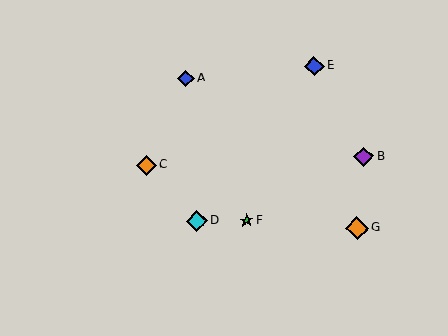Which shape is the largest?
The orange diamond (labeled G) is the largest.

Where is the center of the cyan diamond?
The center of the cyan diamond is at (197, 221).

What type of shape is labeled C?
Shape C is an orange diamond.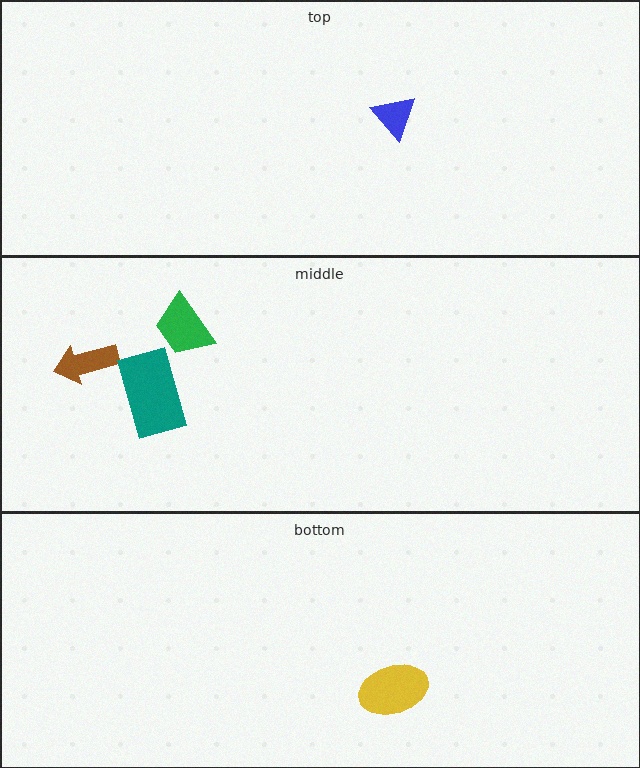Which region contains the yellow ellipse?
The bottom region.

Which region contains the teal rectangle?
The middle region.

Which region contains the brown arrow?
The middle region.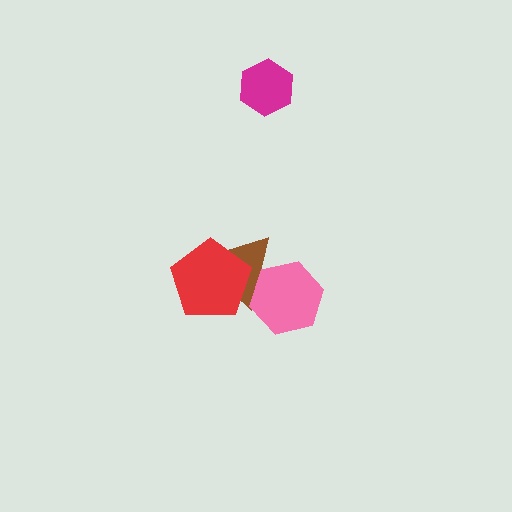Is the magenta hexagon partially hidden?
No, no other shape covers it.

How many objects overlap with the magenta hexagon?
0 objects overlap with the magenta hexagon.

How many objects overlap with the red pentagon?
1 object overlaps with the red pentagon.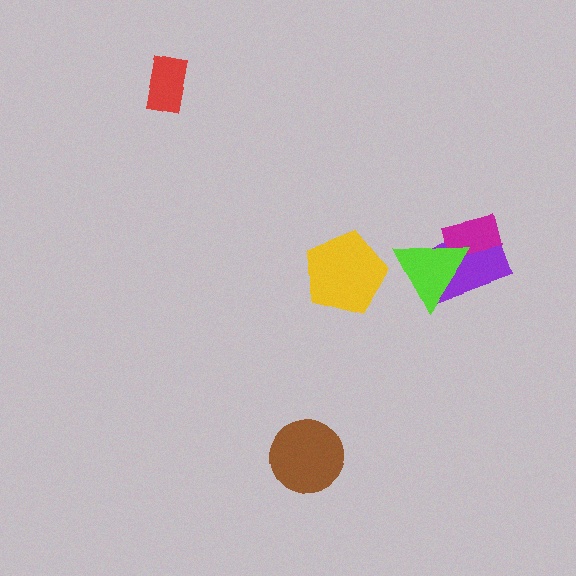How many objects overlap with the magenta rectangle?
2 objects overlap with the magenta rectangle.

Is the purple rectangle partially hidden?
Yes, it is partially covered by another shape.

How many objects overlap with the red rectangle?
0 objects overlap with the red rectangle.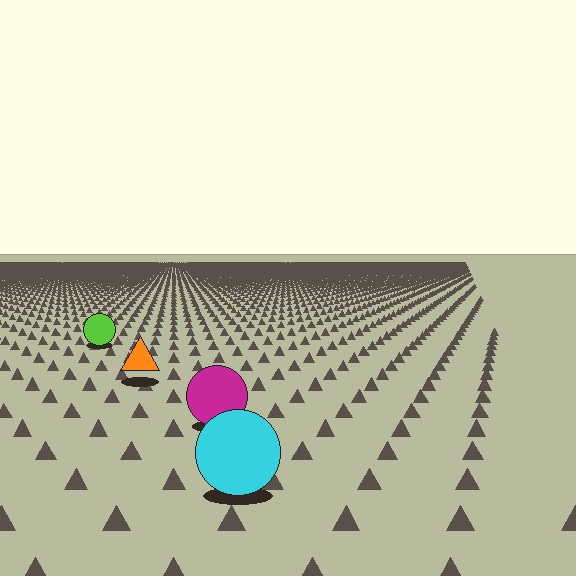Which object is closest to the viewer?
The cyan circle is closest. The texture marks near it are larger and more spread out.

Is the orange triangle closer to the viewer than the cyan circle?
No. The cyan circle is closer — you can tell from the texture gradient: the ground texture is coarser near it.